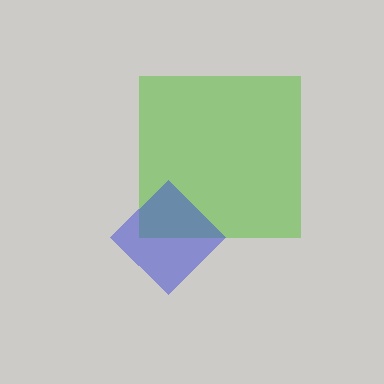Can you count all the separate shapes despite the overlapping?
Yes, there are 2 separate shapes.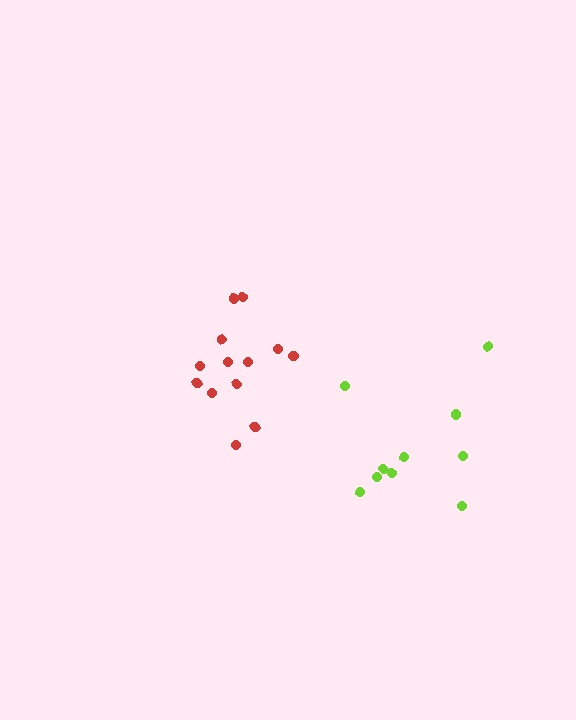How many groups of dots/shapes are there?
There are 2 groups.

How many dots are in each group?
Group 1: 13 dots, Group 2: 10 dots (23 total).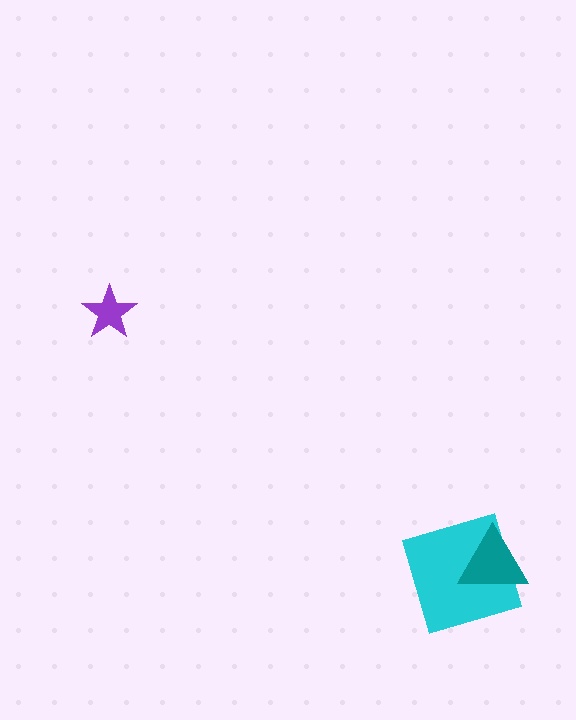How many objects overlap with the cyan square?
1 object overlaps with the cyan square.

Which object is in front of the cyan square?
The teal triangle is in front of the cyan square.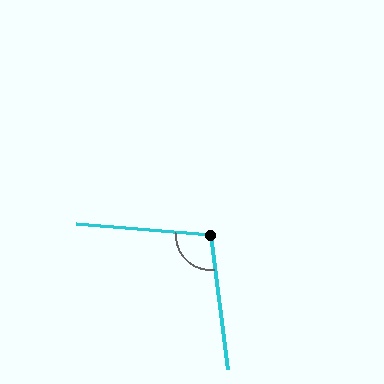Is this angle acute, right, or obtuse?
It is obtuse.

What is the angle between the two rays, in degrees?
Approximately 102 degrees.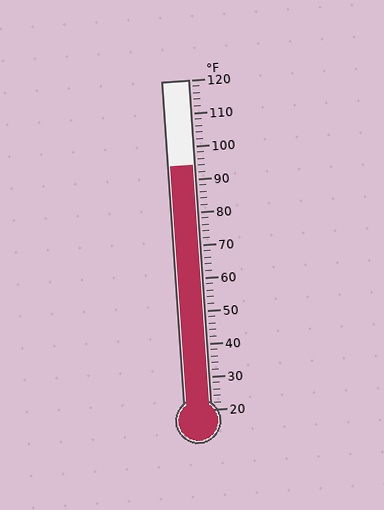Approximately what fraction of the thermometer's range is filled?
The thermometer is filled to approximately 75% of its range.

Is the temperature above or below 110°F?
The temperature is below 110°F.